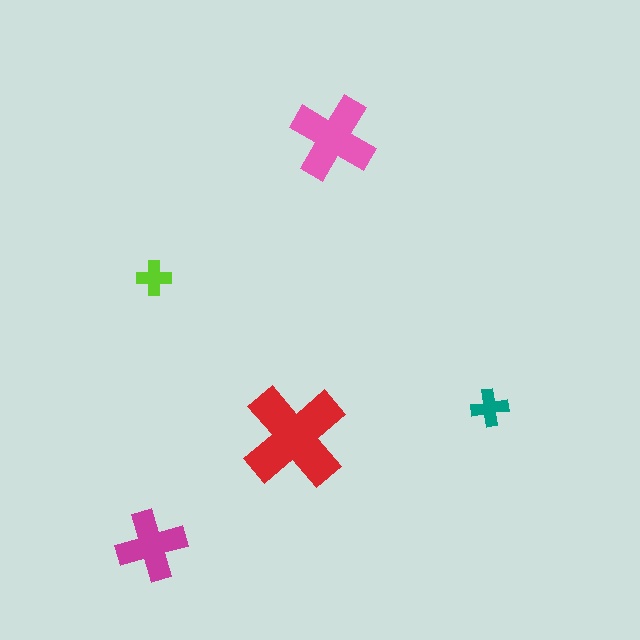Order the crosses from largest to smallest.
the red one, the pink one, the magenta one, the teal one, the lime one.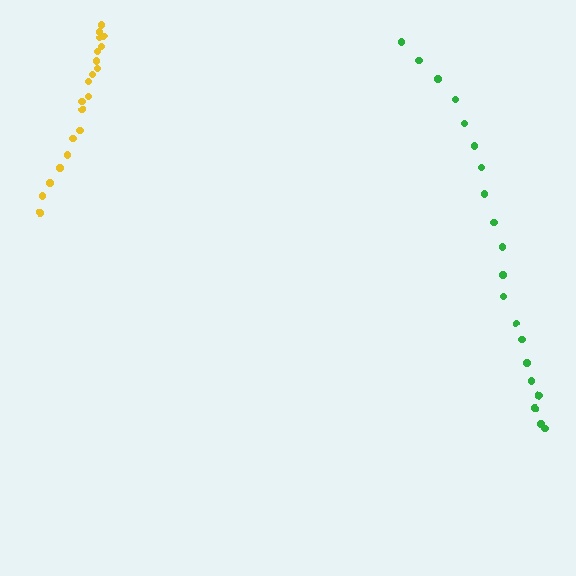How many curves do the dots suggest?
There are 2 distinct paths.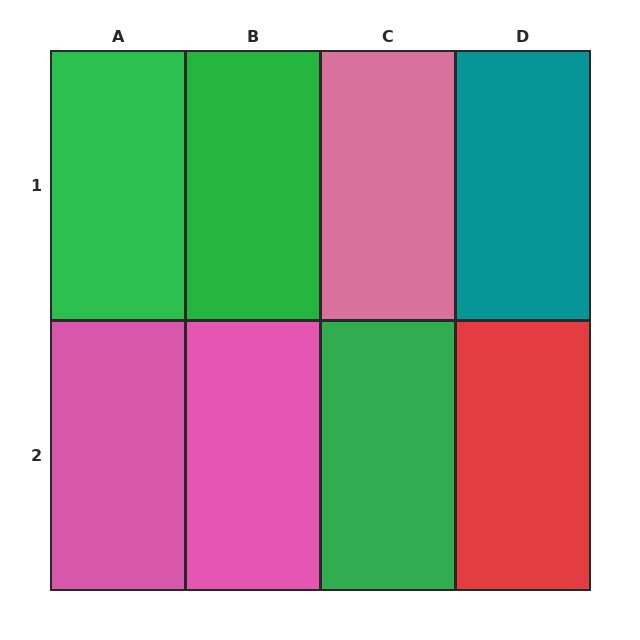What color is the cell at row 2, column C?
Green.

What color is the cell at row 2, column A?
Pink.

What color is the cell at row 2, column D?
Red.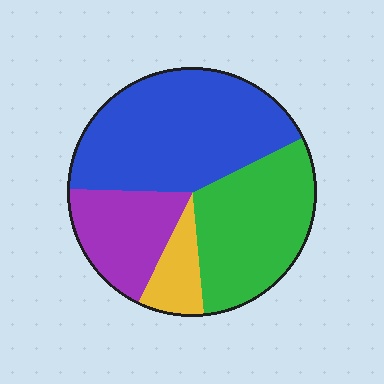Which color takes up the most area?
Blue, at roughly 45%.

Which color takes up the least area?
Yellow, at roughly 10%.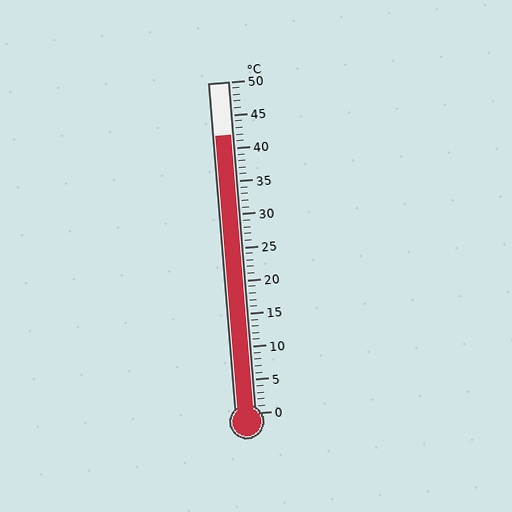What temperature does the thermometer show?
The thermometer shows approximately 42°C.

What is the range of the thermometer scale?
The thermometer scale ranges from 0°C to 50°C.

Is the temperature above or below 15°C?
The temperature is above 15°C.